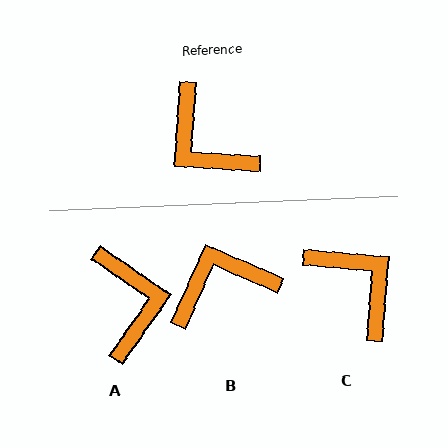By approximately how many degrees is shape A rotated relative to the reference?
Approximately 149 degrees counter-clockwise.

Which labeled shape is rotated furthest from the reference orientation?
C, about 179 degrees away.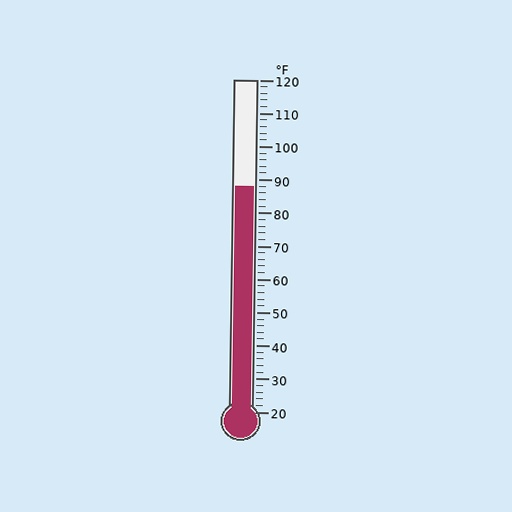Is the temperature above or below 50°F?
The temperature is above 50°F.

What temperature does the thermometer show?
The thermometer shows approximately 88°F.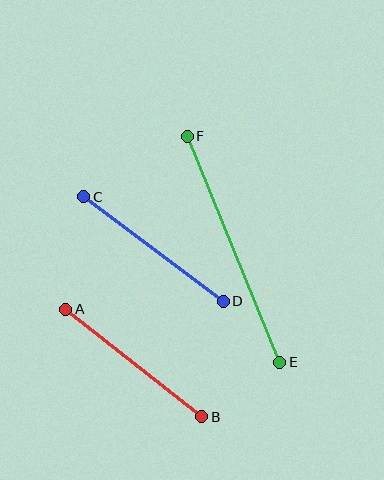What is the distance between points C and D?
The distance is approximately 174 pixels.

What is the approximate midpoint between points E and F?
The midpoint is at approximately (233, 249) pixels.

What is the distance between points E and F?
The distance is approximately 244 pixels.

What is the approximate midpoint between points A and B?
The midpoint is at approximately (134, 363) pixels.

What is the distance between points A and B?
The distance is approximately 173 pixels.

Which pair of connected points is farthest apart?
Points E and F are farthest apart.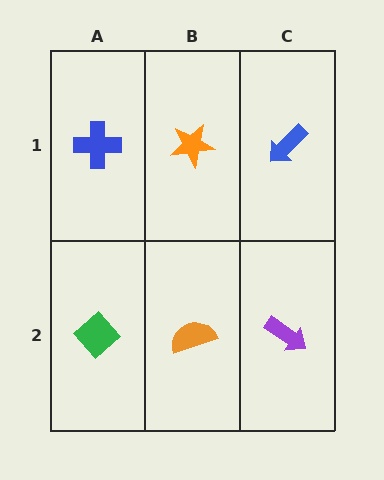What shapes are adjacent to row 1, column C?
A purple arrow (row 2, column C), an orange star (row 1, column B).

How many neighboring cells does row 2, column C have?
2.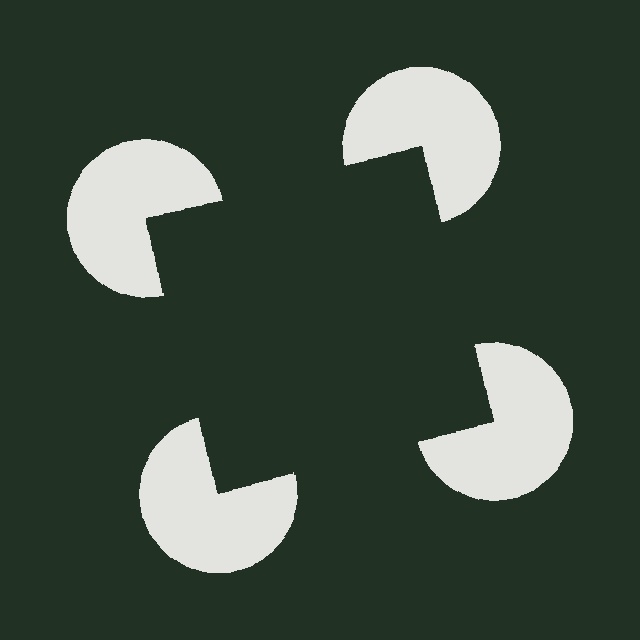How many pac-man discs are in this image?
There are 4 — one at each vertex of the illusory square.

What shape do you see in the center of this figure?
An illusory square — its edges are inferred from the aligned wedge cuts in the pac-man discs, not physically drawn.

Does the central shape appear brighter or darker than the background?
It typically appears slightly darker than the background, even though no actual brightness change is drawn.